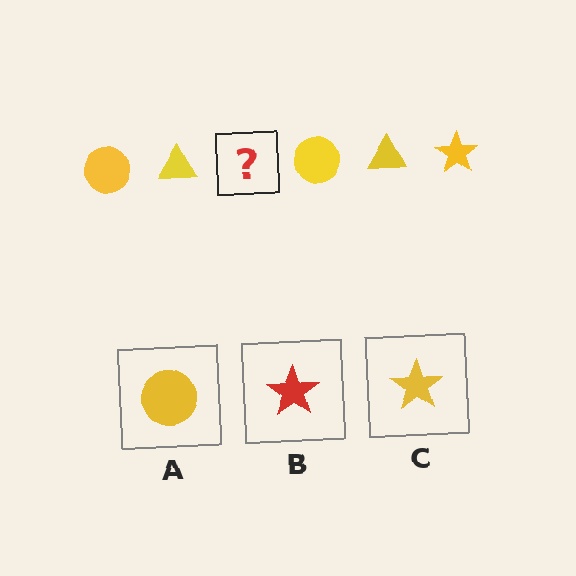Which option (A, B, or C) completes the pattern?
C.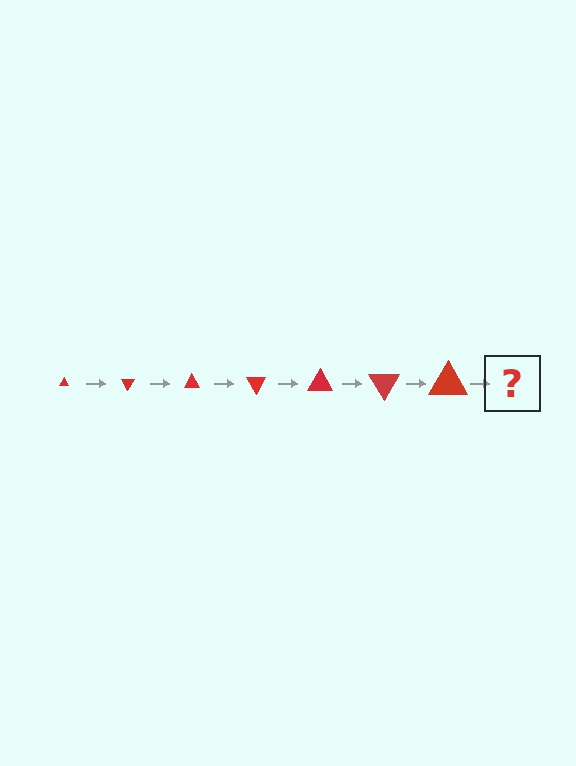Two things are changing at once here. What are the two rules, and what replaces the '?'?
The two rules are that the triangle grows larger each step and it rotates 60 degrees each step. The '?' should be a triangle, larger than the previous one and rotated 420 degrees from the start.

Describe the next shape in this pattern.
It should be a triangle, larger than the previous one and rotated 420 degrees from the start.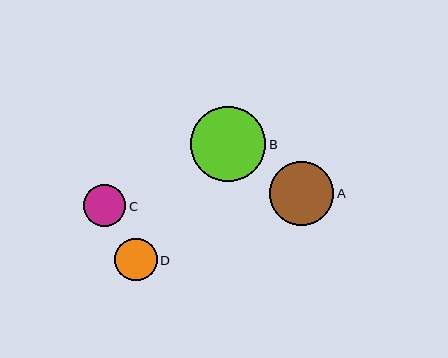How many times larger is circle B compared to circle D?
Circle B is approximately 1.8 times the size of circle D.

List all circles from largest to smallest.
From largest to smallest: B, A, C, D.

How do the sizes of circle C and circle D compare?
Circle C and circle D are approximately the same size.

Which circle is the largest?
Circle B is the largest with a size of approximately 75 pixels.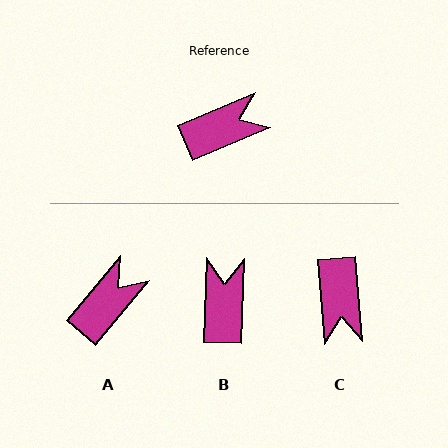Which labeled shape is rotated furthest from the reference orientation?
C, about 108 degrees away.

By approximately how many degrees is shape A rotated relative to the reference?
Approximately 26 degrees counter-clockwise.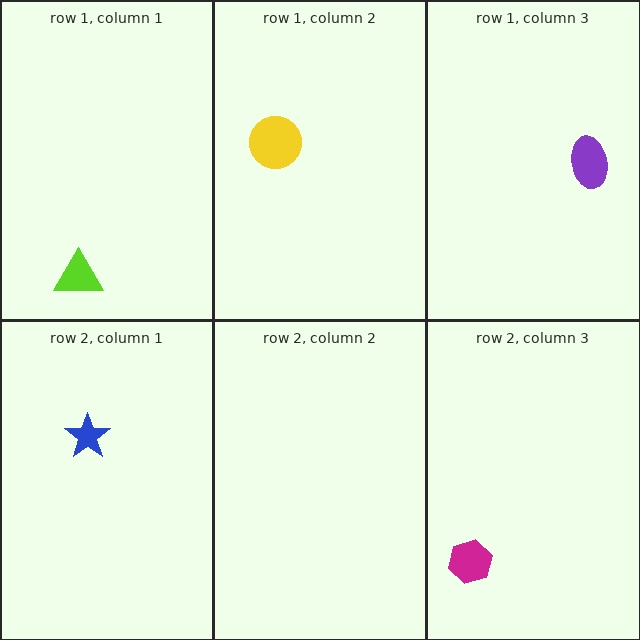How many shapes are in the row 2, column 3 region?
1.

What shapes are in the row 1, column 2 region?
The yellow circle.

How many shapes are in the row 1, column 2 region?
1.